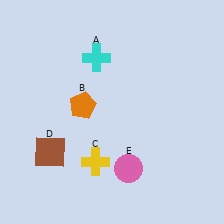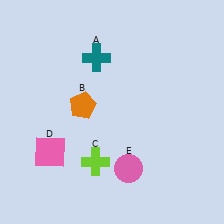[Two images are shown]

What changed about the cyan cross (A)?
In Image 1, A is cyan. In Image 2, it changed to teal.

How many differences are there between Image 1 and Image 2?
There are 3 differences between the two images.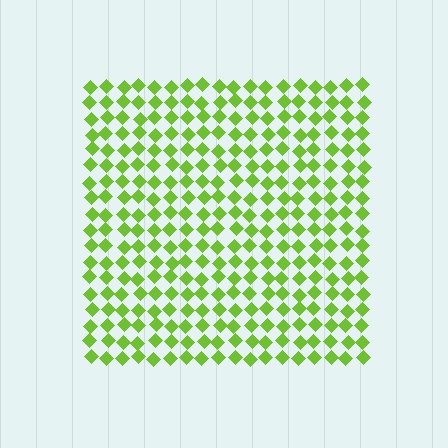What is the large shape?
The large shape is a square.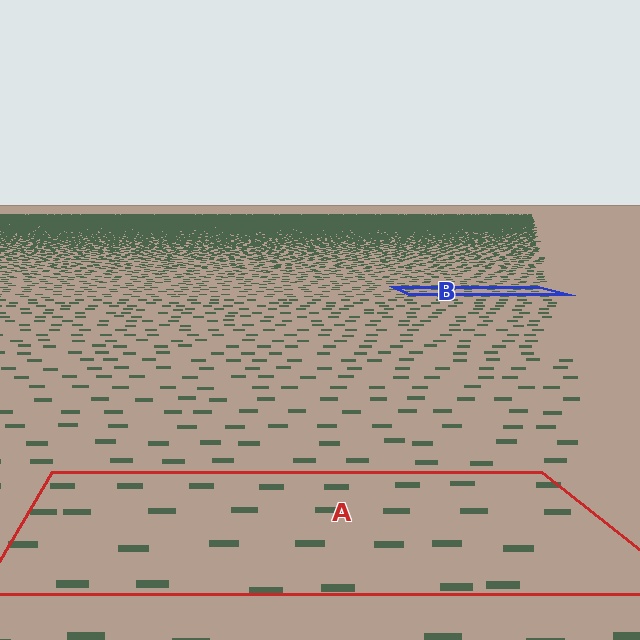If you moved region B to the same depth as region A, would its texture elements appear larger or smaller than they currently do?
They would appear larger. At a closer depth, the same texture elements are projected at a bigger on-screen size.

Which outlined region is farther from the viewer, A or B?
Region B is farther from the viewer — the texture elements inside it appear smaller and more densely packed.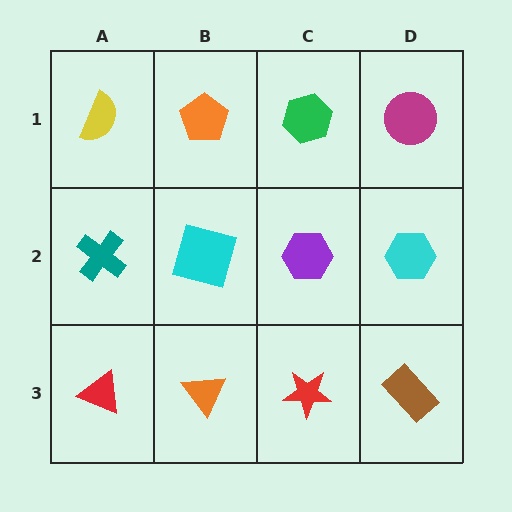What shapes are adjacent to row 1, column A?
A teal cross (row 2, column A), an orange pentagon (row 1, column B).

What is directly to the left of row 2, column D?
A purple hexagon.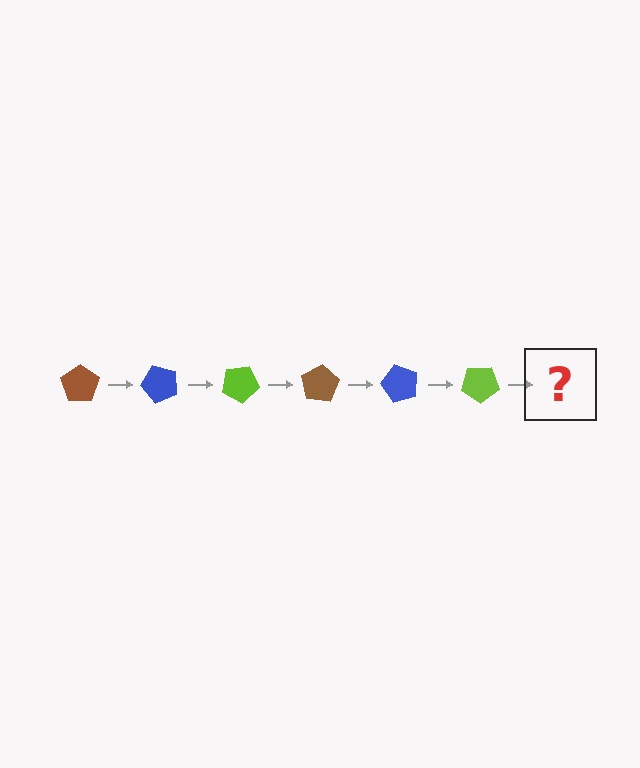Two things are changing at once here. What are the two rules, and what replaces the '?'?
The two rules are that it rotates 50 degrees each step and the color cycles through brown, blue, and lime. The '?' should be a brown pentagon, rotated 300 degrees from the start.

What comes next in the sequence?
The next element should be a brown pentagon, rotated 300 degrees from the start.